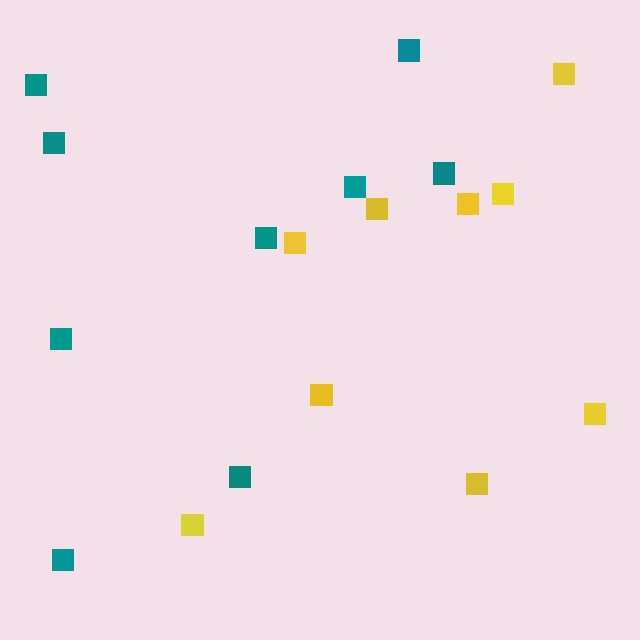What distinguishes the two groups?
There are 2 groups: one group of teal squares (9) and one group of yellow squares (9).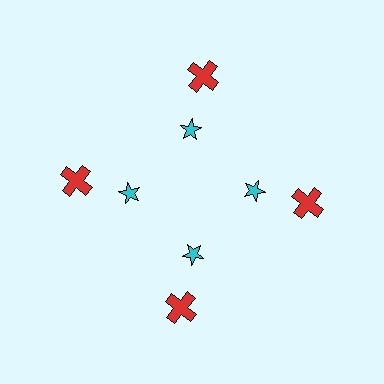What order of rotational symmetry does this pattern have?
This pattern has 4-fold rotational symmetry.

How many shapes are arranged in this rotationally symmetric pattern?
There are 8 shapes, arranged in 4 groups of 2.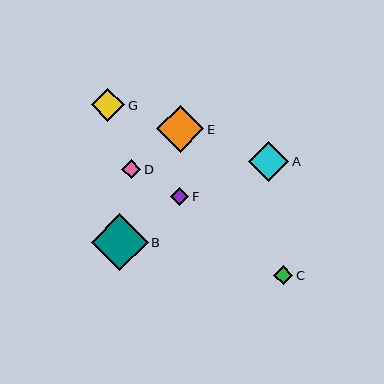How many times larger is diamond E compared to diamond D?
Diamond E is approximately 2.4 times the size of diamond D.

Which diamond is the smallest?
Diamond F is the smallest with a size of approximately 18 pixels.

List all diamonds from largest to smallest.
From largest to smallest: B, E, A, G, D, C, F.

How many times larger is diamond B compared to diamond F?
Diamond B is approximately 3.1 times the size of diamond F.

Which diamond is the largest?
Diamond B is the largest with a size of approximately 57 pixels.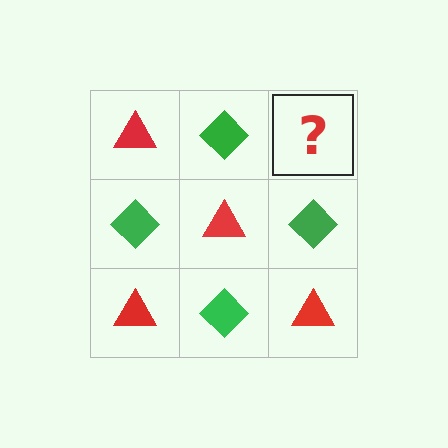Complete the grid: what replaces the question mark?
The question mark should be replaced with a red triangle.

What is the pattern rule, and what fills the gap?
The rule is that it alternates red triangle and green diamond in a checkerboard pattern. The gap should be filled with a red triangle.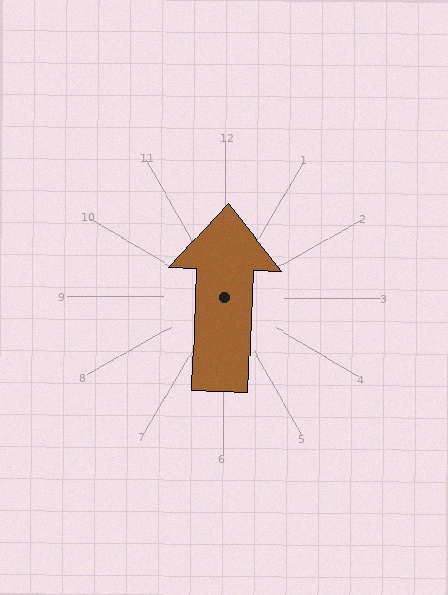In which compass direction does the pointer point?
North.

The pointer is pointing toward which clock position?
Roughly 12 o'clock.